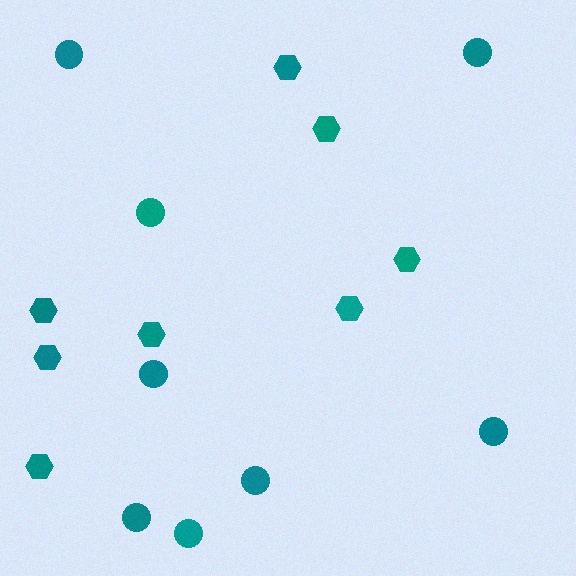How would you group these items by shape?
There are 2 groups: one group of hexagons (8) and one group of circles (8).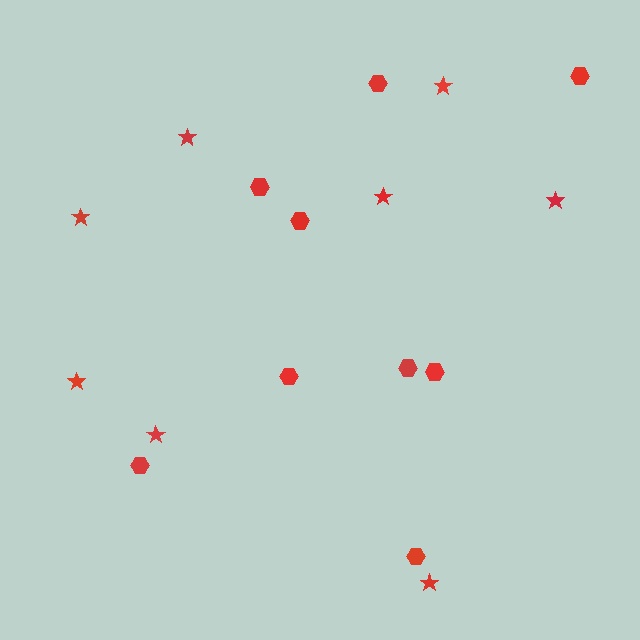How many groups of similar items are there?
There are 2 groups: one group of stars (8) and one group of hexagons (9).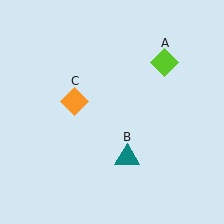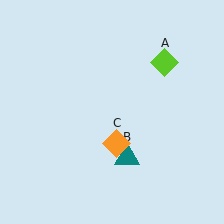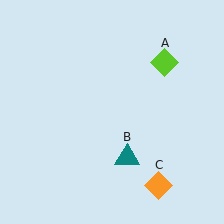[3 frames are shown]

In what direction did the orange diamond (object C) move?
The orange diamond (object C) moved down and to the right.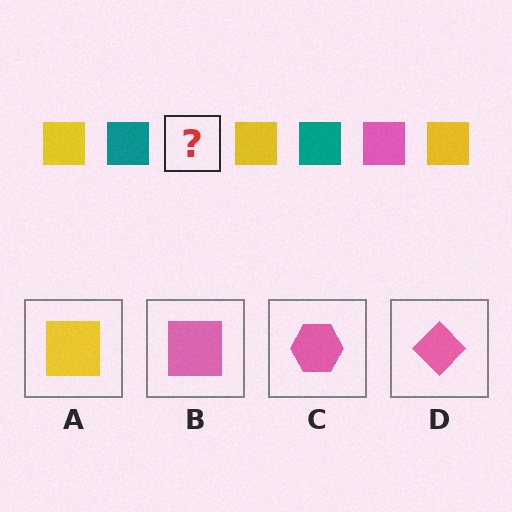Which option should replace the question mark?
Option B.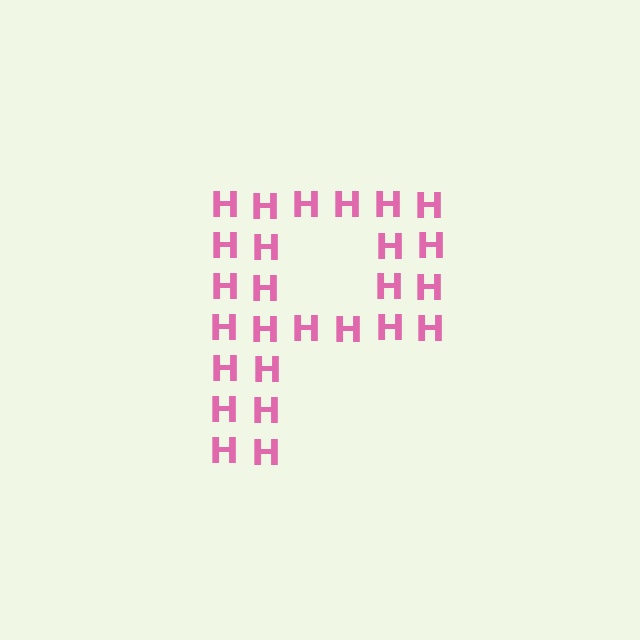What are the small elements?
The small elements are letter H's.